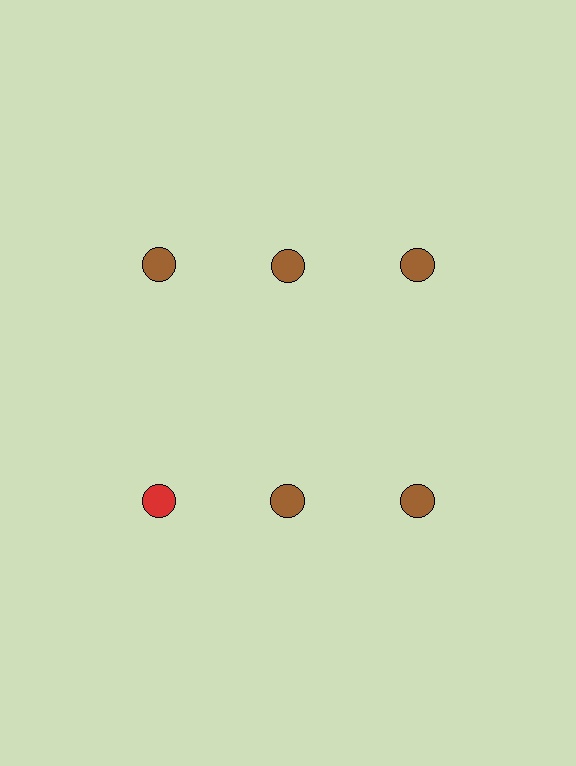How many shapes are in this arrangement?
There are 6 shapes arranged in a grid pattern.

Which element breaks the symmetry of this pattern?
The red circle in the second row, leftmost column breaks the symmetry. All other shapes are brown circles.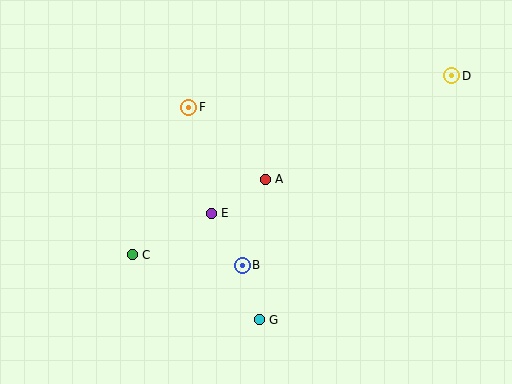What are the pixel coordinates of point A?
Point A is at (265, 179).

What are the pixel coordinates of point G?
Point G is at (259, 320).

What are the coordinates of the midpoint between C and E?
The midpoint between C and E is at (172, 234).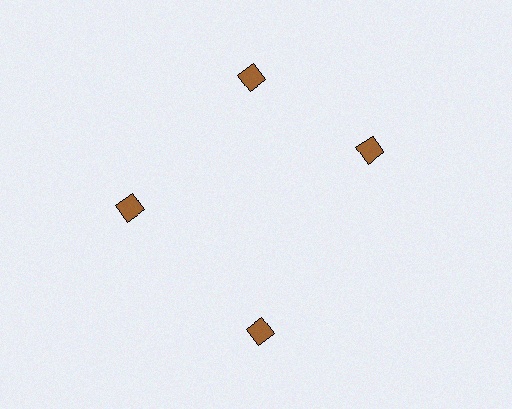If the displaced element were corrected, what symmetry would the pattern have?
It would have 4-fold rotational symmetry — the pattern would map onto itself every 90 degrees.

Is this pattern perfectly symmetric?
No. The 4 brown diamonds are arranged in a ring, but one element near the 3 o'clock position is rotated out of alignment along the ring, breaking the 4-fold rotational symmetry.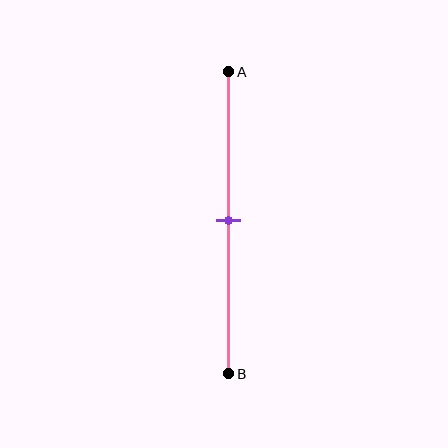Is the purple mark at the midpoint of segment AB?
Yes, the mark is approximately at the midpoint.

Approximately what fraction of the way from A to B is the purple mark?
The purple mark is approximately 50% of the way from A to B.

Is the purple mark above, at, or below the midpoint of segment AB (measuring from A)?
The purple mark is approximately at the midpoint of segment AB.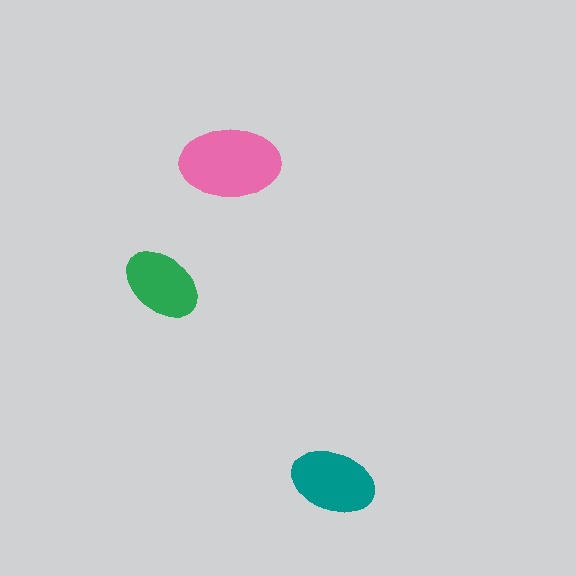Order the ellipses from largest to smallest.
the pink one, the teal one, the green one.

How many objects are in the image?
There are 3 objects in the image.